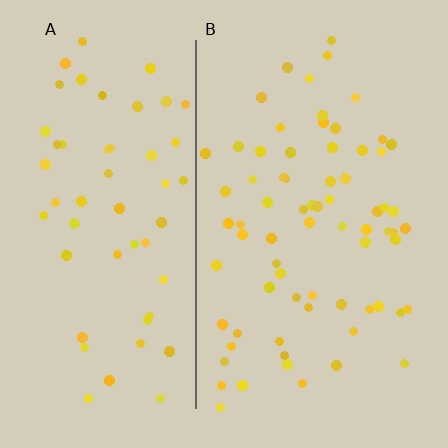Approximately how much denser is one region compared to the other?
Approximately 1.3× — region B over region A.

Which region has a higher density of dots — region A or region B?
B (the right).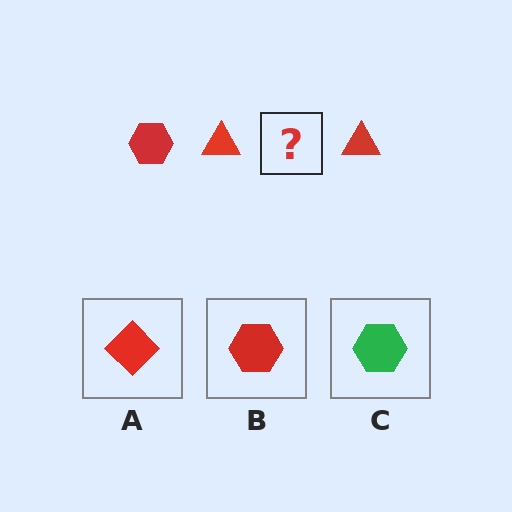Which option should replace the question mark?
Option B.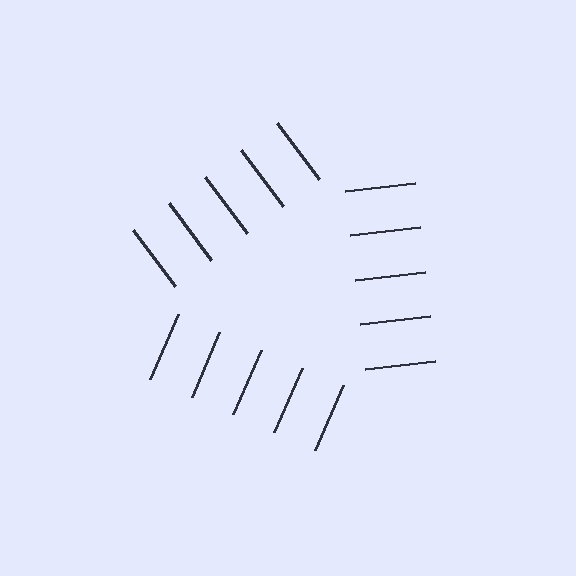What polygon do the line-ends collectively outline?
An illusory triangle — the line segments terminate on its edges but no continuous stroke is drawn.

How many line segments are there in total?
15 — 5 along each of the 3 edges.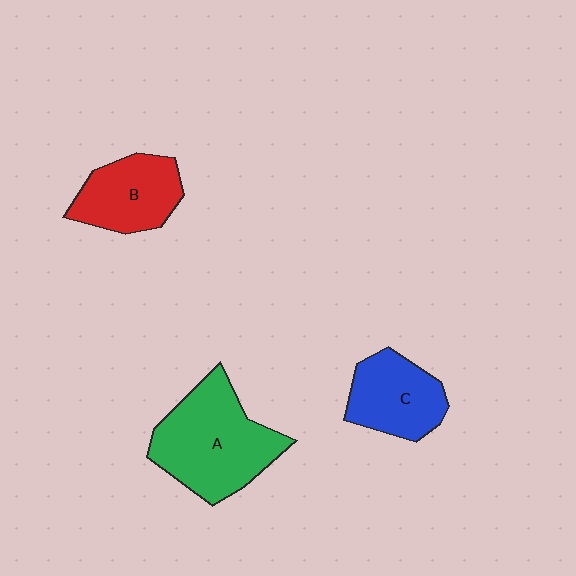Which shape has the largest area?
Shape A (green).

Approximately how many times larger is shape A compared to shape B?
Approximately 1.6 times.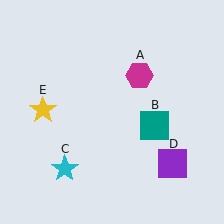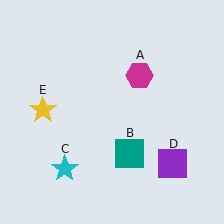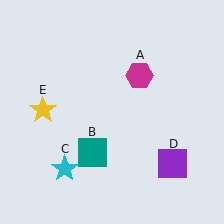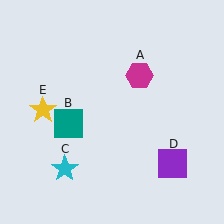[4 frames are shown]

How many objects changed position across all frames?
1 object changed position: teal square (object B).